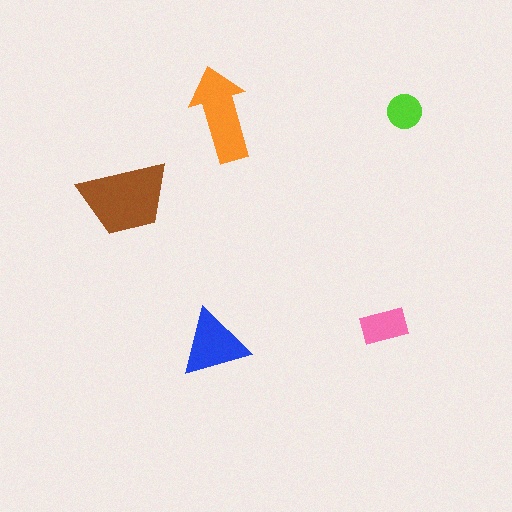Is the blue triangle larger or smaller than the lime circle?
Larger.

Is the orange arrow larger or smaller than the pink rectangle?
Larger.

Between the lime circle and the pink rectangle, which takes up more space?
The pink rectangle.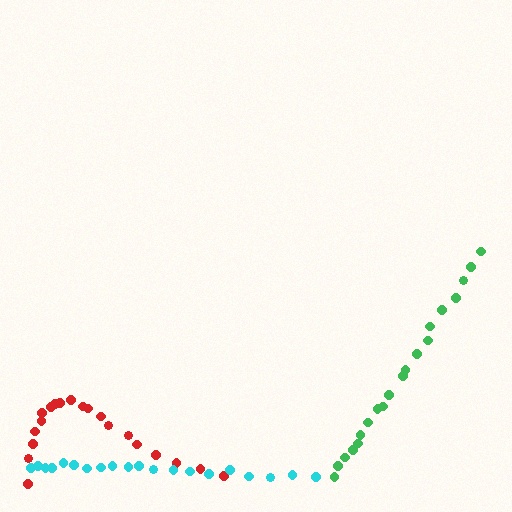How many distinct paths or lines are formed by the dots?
There are 3 distinct paths.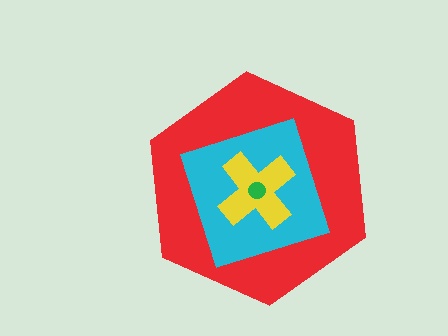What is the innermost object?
The green circle.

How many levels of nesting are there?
4.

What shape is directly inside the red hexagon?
The cyan square.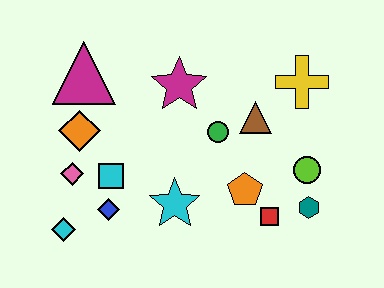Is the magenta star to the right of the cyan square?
Yes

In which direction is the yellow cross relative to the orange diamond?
The yellow cross is to the right of the orange diamond.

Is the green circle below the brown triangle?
Yes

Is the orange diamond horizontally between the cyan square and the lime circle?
No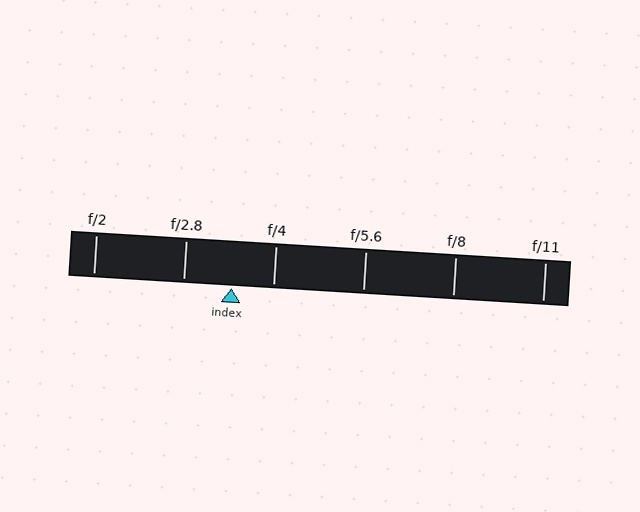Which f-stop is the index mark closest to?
The index mark is closest to f/4.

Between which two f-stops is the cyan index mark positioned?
The index mark is between f/2.8 and f/4.